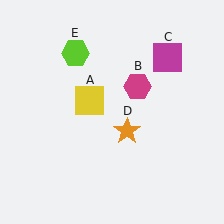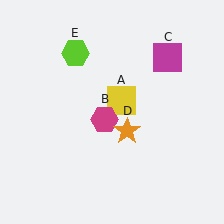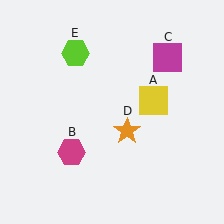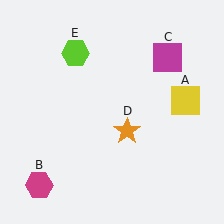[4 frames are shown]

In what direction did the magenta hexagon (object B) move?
The magenta hexagon (object B) moved down and to the left.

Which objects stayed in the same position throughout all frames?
Magenta square (object C) and orange star (object D) and lime hexagon (object E) remained stationary.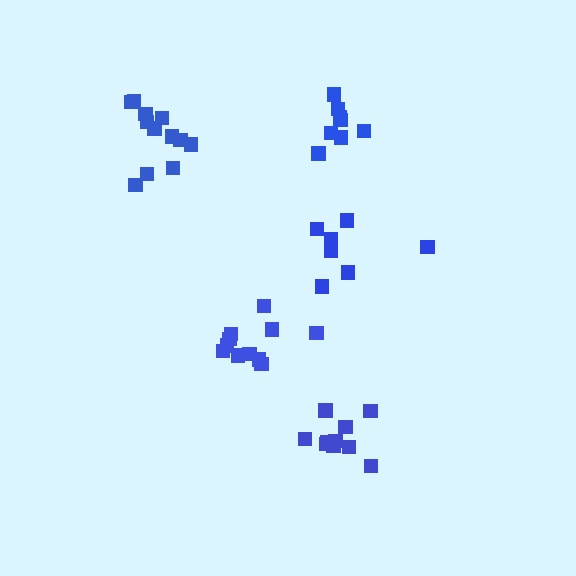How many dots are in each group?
Group 1: 8 dots, Group 2: 11 dots, Group 3: 12 dots, Group 4: 10 dots, Group 5: 7 dots (48 total).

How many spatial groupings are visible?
There are 5 spatial groupings.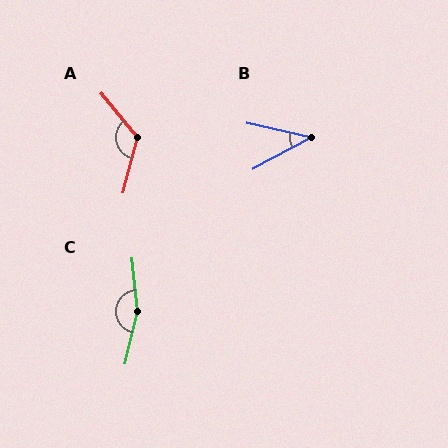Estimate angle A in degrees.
Approximately 126 degrees.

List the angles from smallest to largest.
B (41°), A (126°), C (161°).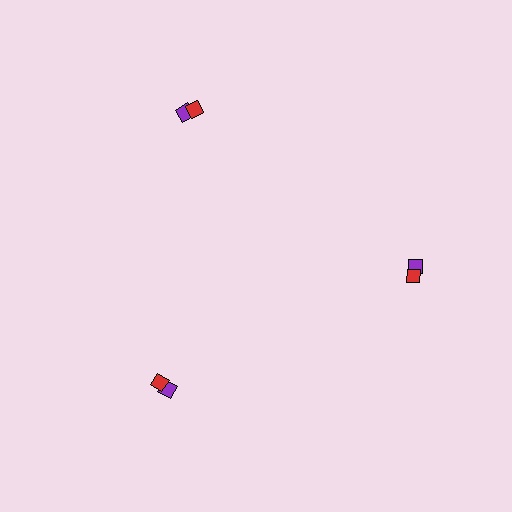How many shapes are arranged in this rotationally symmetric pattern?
There are 6 shapes, arranged in 3 groups of 2.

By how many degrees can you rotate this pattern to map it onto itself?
The pattern maps onto itself every 120 degrees of rotation.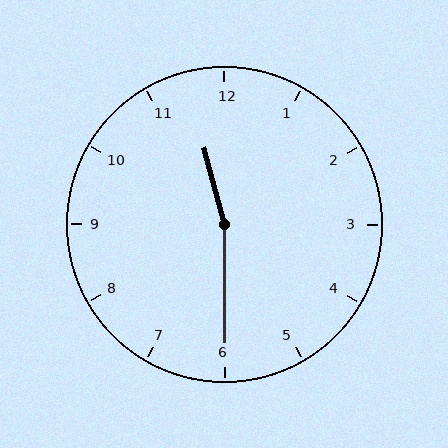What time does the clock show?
11:30.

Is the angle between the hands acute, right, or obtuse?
It is obtuse.